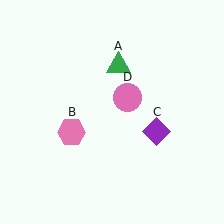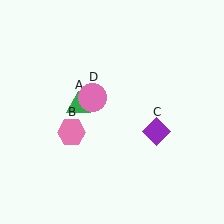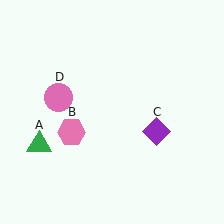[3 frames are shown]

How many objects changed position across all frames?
2 objects changed position: green triangle (object A), pink circle (object D).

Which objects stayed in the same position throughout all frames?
Pink hexagon (object B) and purple diamond (object C) remained stationary.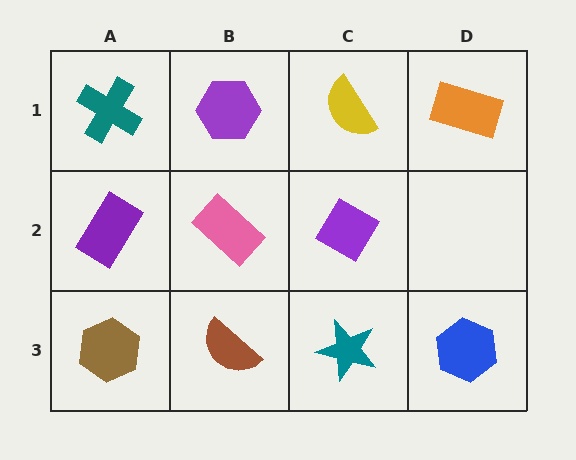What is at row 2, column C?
A purple diamond.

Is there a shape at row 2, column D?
No, that cell is empty.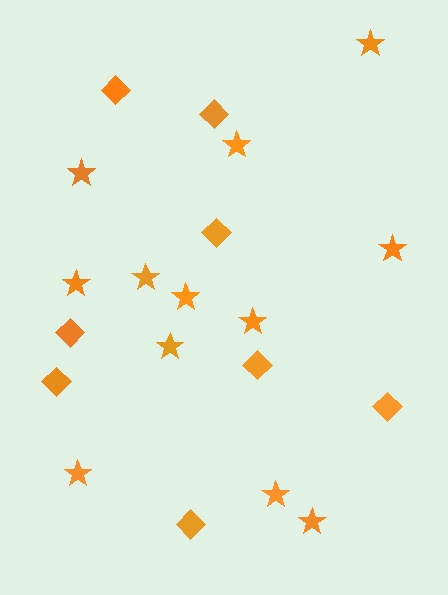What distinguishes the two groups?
There are 2 groups: one group of diamonds (8) and one group of stars (12).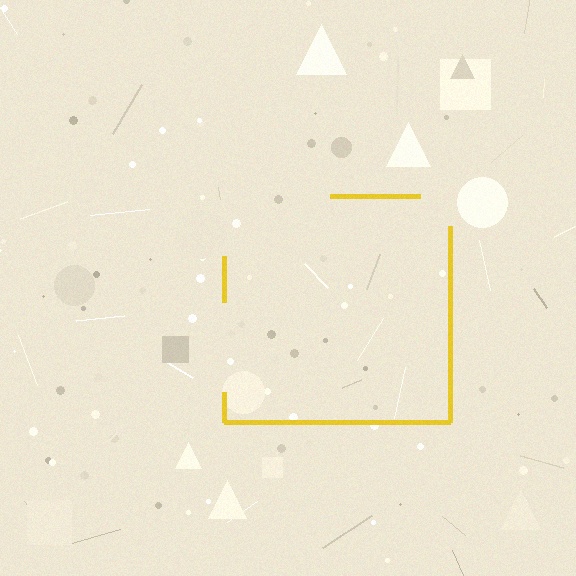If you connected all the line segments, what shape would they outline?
They would outline a square.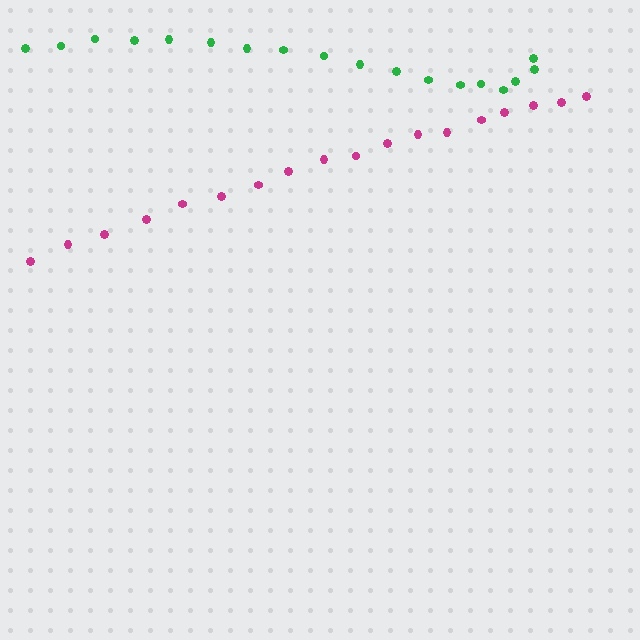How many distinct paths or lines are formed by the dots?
There are 2 distinct paths.